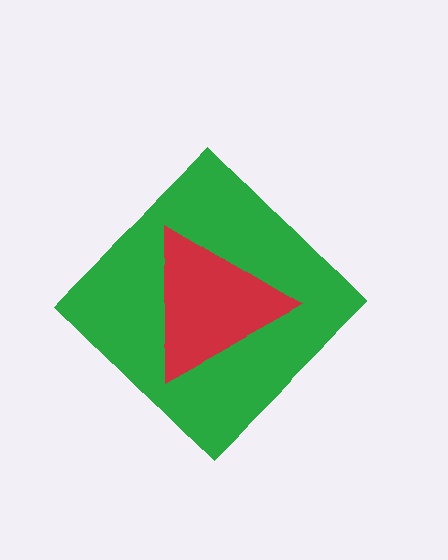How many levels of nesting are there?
2.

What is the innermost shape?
The red triangle.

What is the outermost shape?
The green diamond.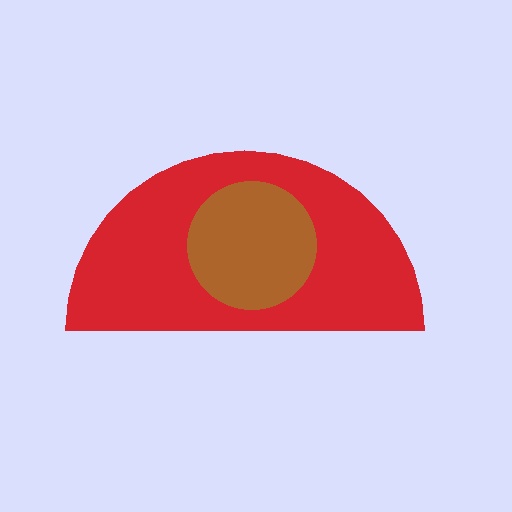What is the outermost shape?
The red semicircle.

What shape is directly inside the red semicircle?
The brown circle.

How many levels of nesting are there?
2.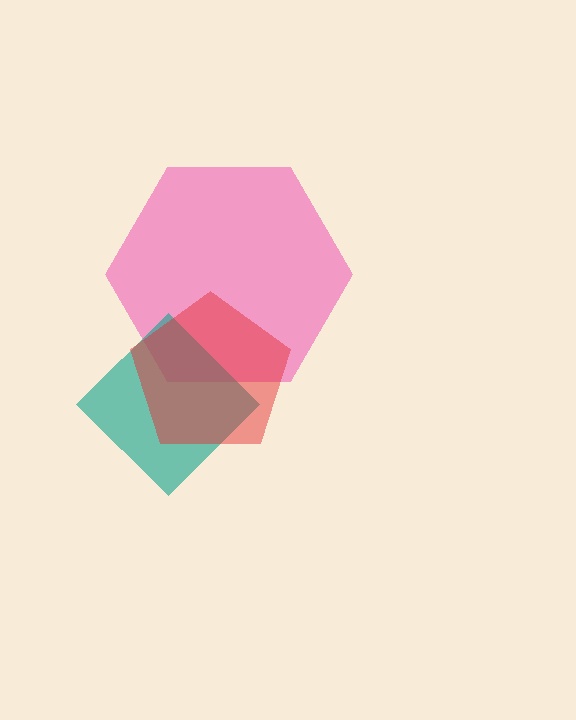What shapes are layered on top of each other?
The layered shapes are: a pink hexagon, a teal diamond, a red pentagon.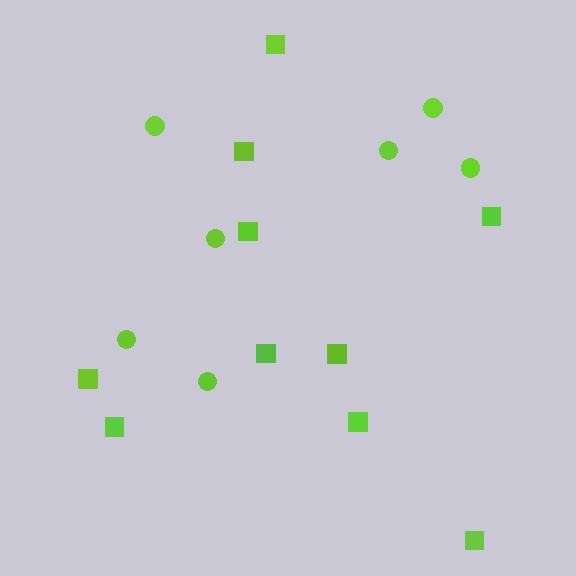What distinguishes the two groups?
There are 2 groups: one group of squares (10) and one group of circles (7).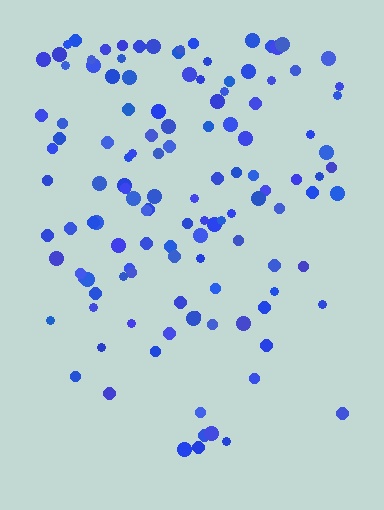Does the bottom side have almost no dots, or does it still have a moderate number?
Still a moderate number, just noticeably fewer than the top.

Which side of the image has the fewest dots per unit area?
The bottom.